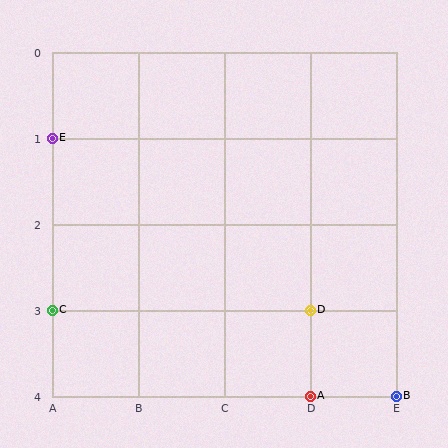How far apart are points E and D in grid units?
Points E and D are 3 columns and 2 rows apart (about 3.6 grid units diagonally).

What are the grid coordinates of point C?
Point C is at grid coordinates (A, 3).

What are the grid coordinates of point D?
Point D is at grid coordinates (D, 3).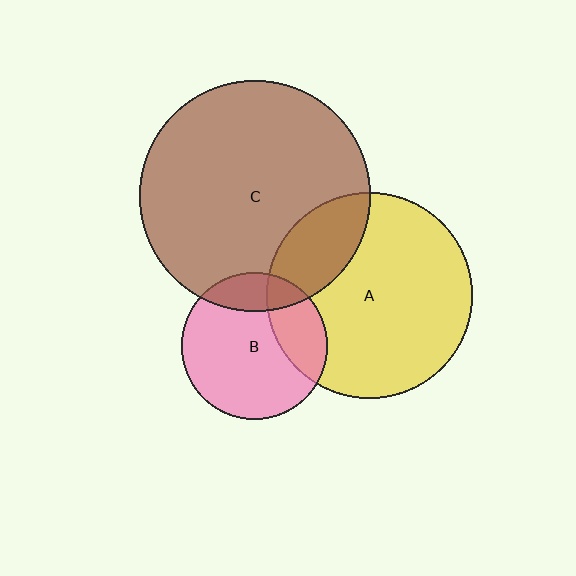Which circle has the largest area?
Circle C (brown).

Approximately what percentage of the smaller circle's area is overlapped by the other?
Approximately 20%.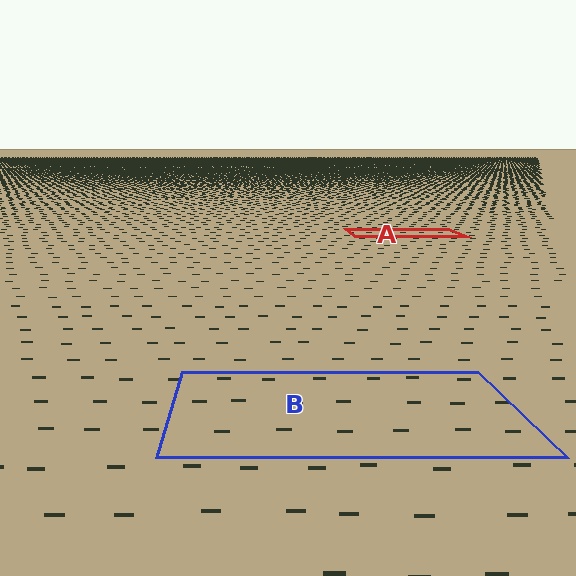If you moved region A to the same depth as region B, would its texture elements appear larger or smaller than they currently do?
They would appear larger. At a closer depth, the same texture elements are projected at a bigger on-screen size.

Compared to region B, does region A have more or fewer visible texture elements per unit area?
Region A has more texture elements per unit area — they are packed more densely because it is farther away.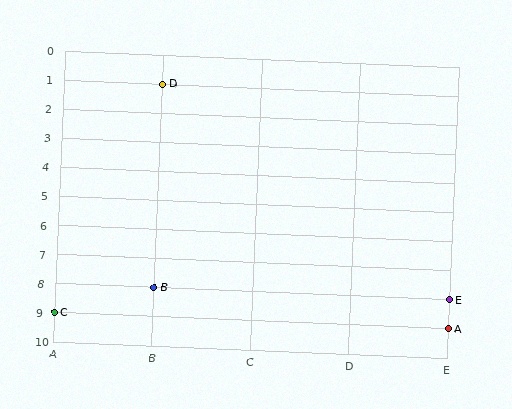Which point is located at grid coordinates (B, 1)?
Point D is at (B, 1).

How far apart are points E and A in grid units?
Points E and A are 1 row apart.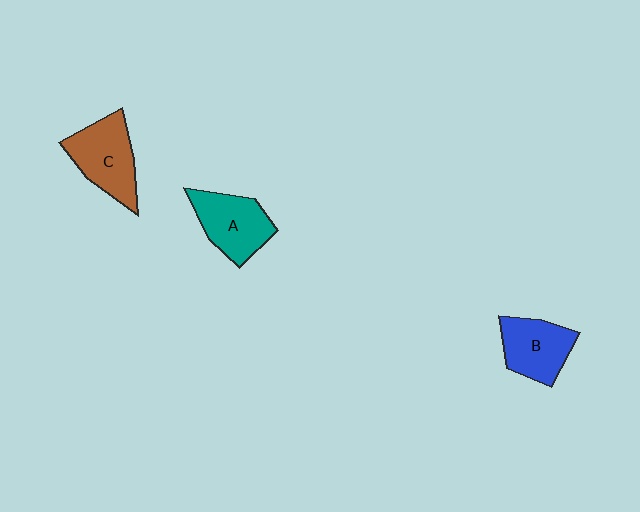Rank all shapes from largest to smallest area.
From largest to smallest: C (brown), A (teal), B (blue).